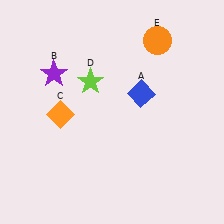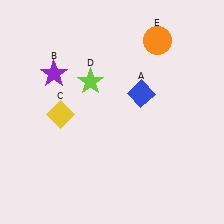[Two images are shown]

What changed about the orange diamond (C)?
In Image 1, C is orange. In Image 2, it changed to yellow.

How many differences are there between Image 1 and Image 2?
There is 1 difference between the two images.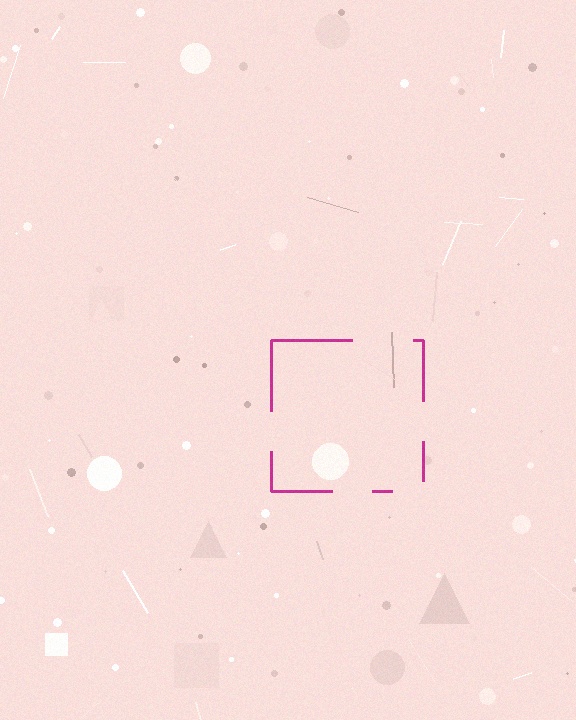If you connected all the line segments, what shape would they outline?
They would outline a square.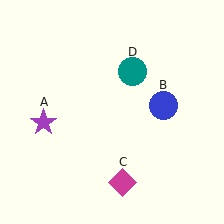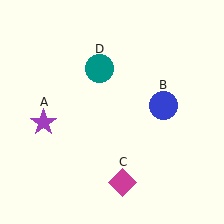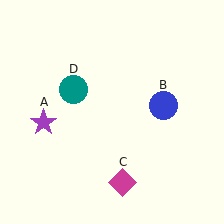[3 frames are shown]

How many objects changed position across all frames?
1 object changed position: teal circle (object D).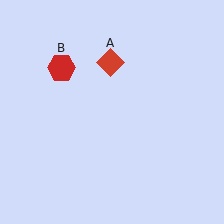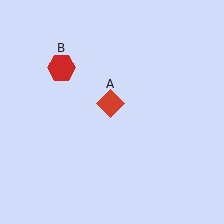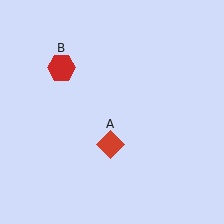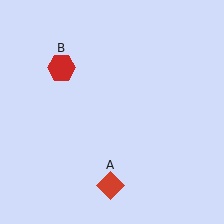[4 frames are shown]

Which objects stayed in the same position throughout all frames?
Red hexagon (object B) remained stationary.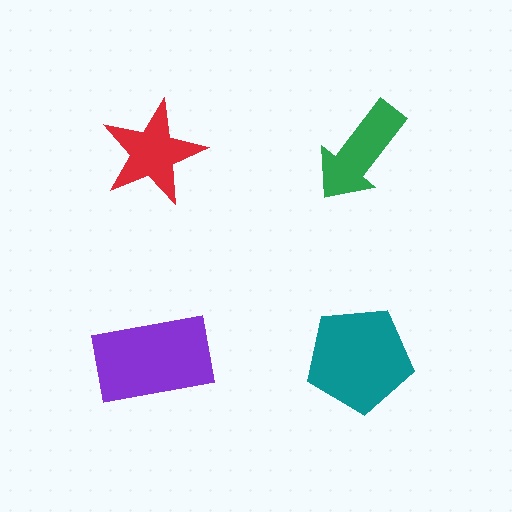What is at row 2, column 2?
A teal pentagon.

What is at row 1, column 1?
A red star.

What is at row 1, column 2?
A green arrow.